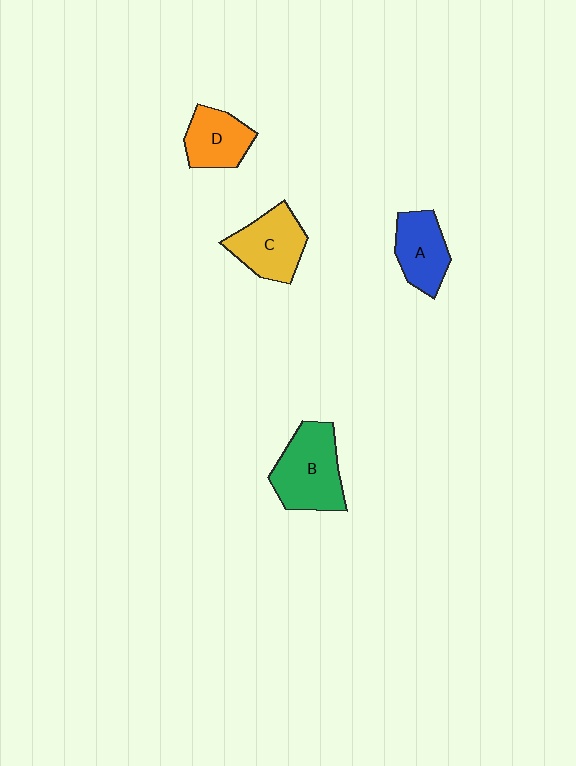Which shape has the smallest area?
Shape D (orange).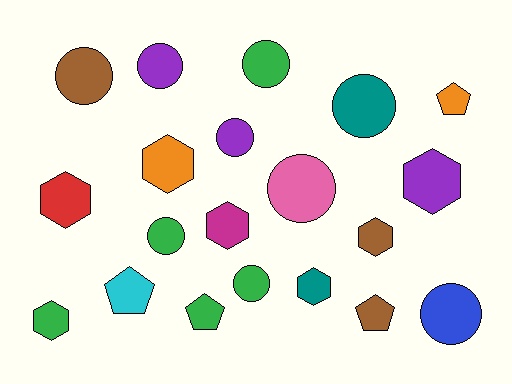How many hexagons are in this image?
There are 7 hexagons.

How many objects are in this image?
There are 20 objects.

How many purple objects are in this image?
There are 3 purple objects.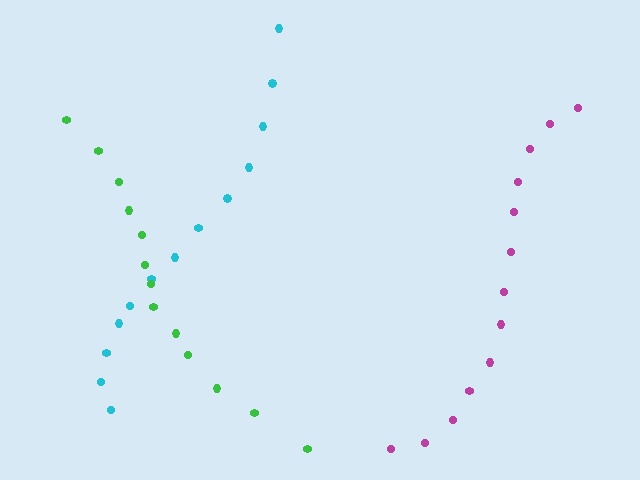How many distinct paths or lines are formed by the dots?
There are 3 distinct paths.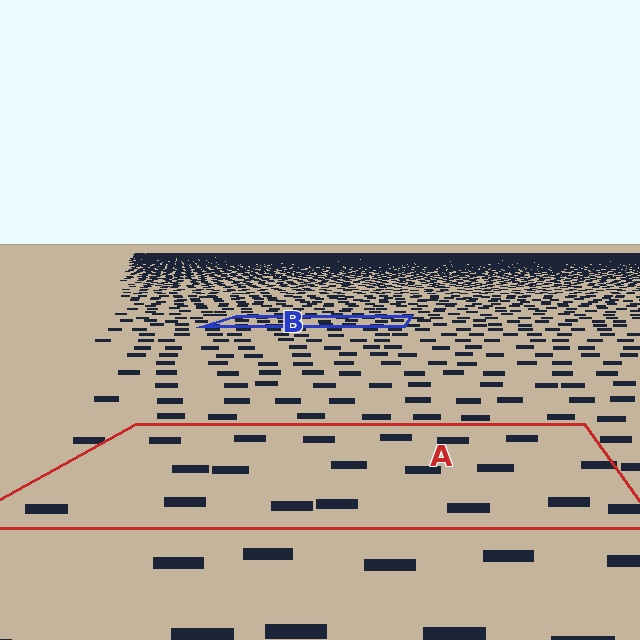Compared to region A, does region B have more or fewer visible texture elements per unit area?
Region B has more texture elements per unit area — they are packed more densely because it is farther away.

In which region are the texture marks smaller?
The texture marks are smaller in region B, because it is farther away.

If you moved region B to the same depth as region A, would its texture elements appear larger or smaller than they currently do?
They would appear larger. At a closer depth, the same texture elements are projected at a bigger on-screen size.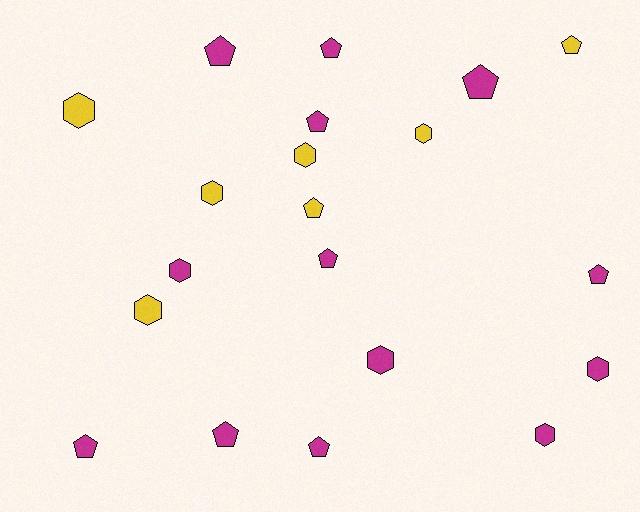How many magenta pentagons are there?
There are 9 magenta pentagons.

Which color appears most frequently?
Magenta, with 13 objects.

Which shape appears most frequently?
Pentagon, with 11 objects.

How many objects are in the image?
There are 20 objects.